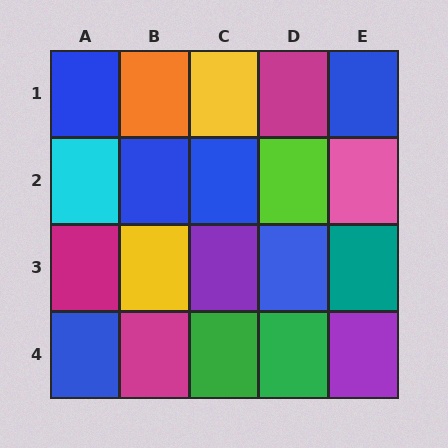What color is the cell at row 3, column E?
Teal.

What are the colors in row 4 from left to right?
Blue, magenta, green, green, purple.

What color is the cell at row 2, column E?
Pink.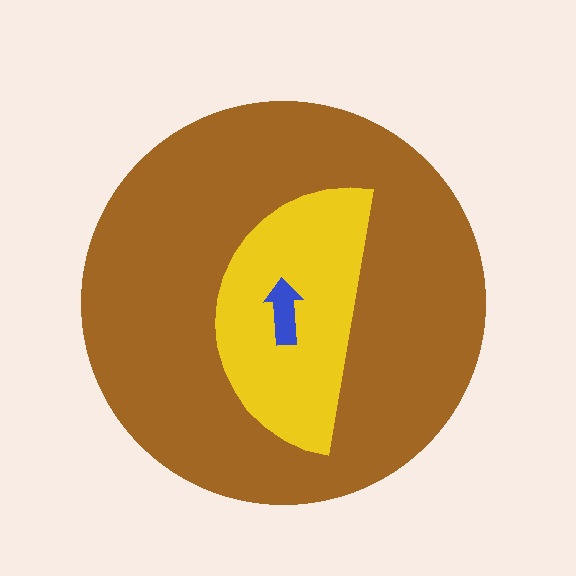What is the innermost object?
The blue arrow.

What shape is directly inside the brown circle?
The yellow semicircle.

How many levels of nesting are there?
3.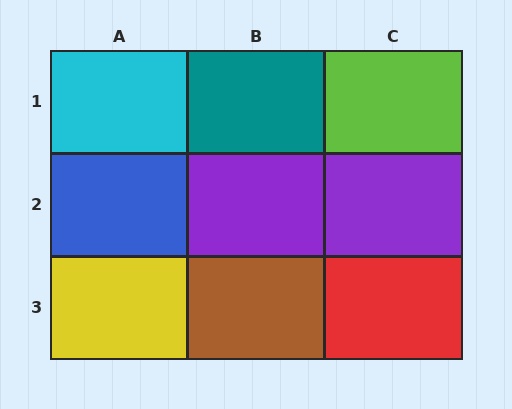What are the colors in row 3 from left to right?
Yellow, brown, red.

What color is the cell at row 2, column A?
Blue.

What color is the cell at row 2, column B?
Purple.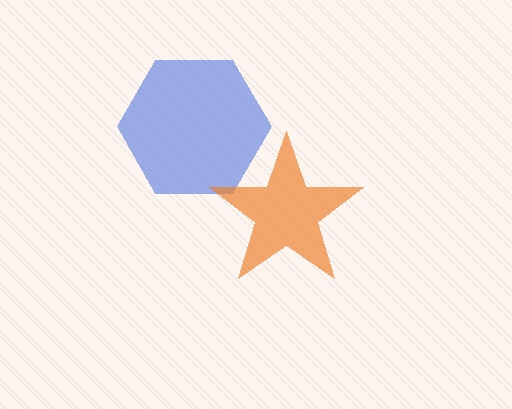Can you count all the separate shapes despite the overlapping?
Yes, there are 2 separate shapes.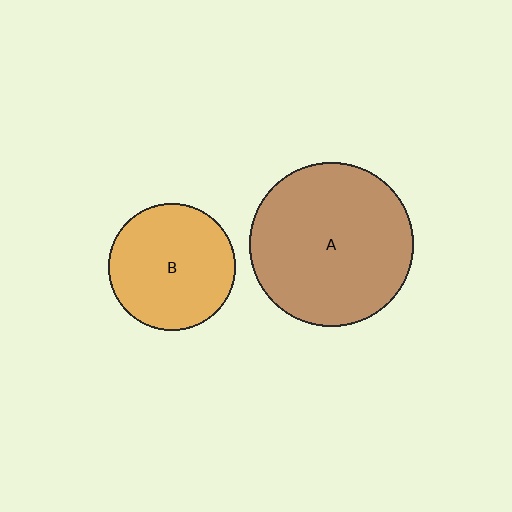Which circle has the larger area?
Circle A (brown).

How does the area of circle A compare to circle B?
Approximately 1.7 times.